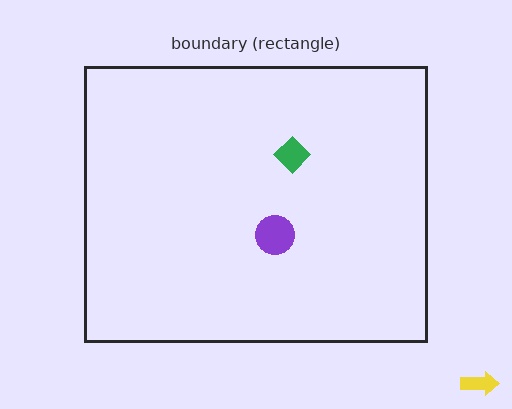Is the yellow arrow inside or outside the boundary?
Outside.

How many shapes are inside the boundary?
2 inside, 1 outside.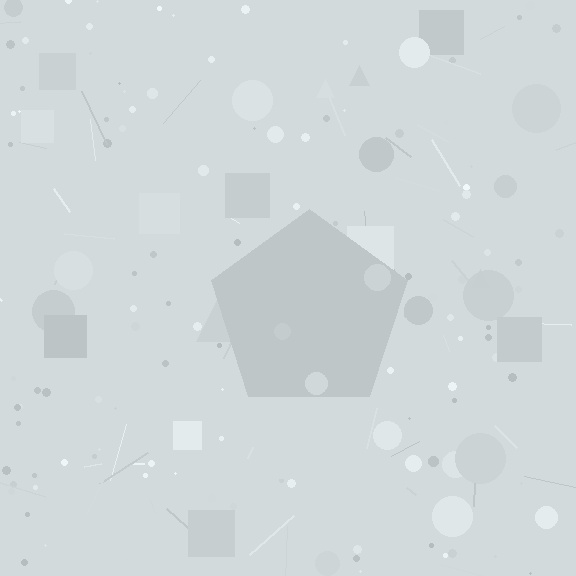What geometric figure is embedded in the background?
A pentagon is embedded in the background.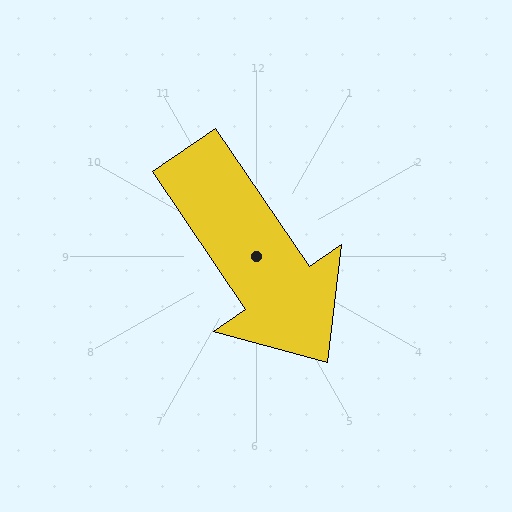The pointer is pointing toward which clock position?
Roughly 5 o'clock.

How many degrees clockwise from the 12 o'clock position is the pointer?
Approximately 146 degrees.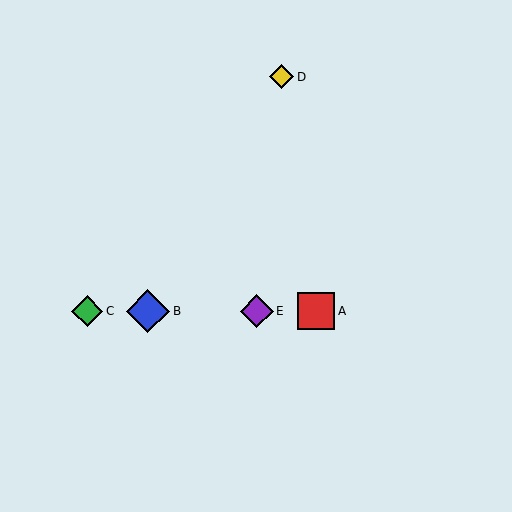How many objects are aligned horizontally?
4 objects (A, B, C, E) are aligned horizontally.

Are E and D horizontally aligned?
No, E is at y≈311 and D is at y≈77.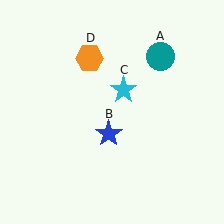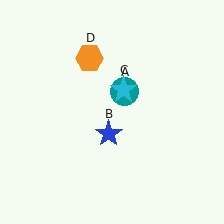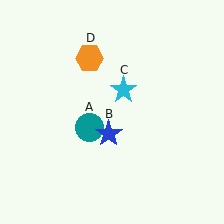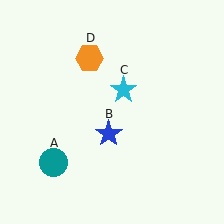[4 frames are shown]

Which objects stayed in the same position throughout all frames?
Blue star (object B) and cyan star (object C) and orange hexagon (object D) remained stationary.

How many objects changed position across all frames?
1 object changed position: teal circle (object A).